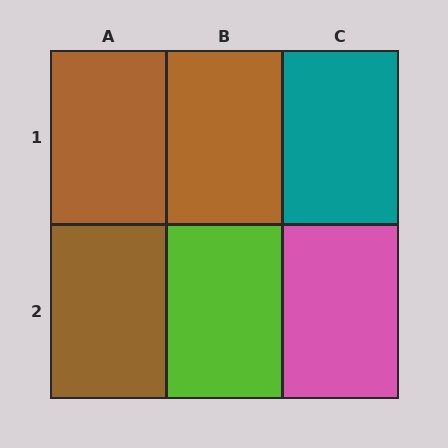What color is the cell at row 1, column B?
Brown.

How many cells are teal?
1 cell is teal.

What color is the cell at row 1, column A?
Brown.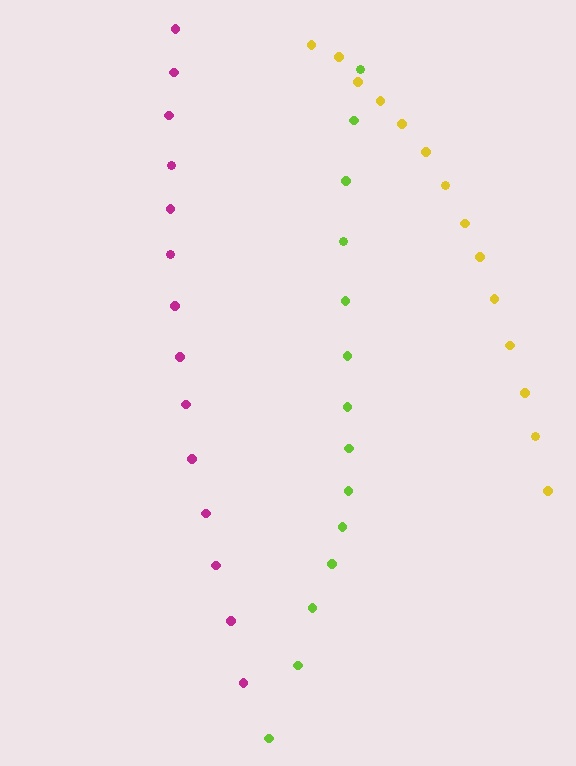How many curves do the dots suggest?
There are 3 distinct paths.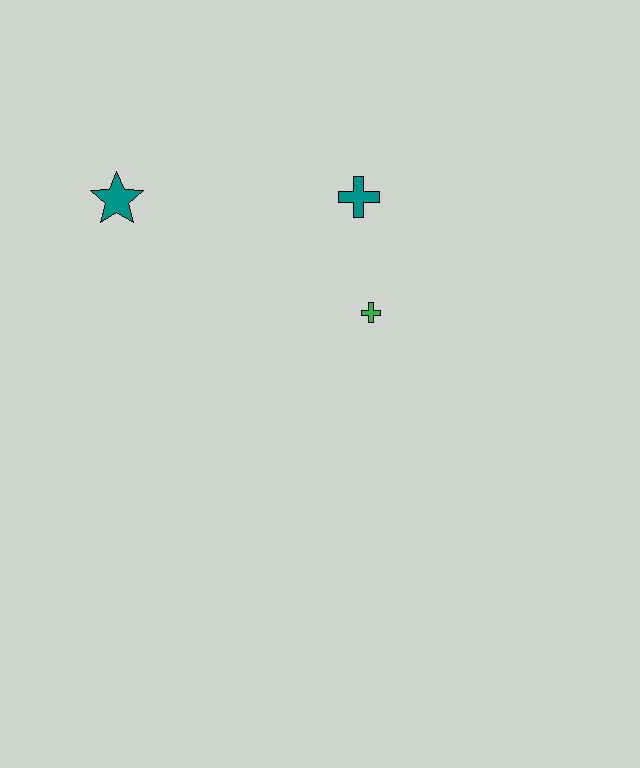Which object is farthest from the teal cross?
The teal star is farthest from the teal cross.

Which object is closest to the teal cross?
The green cross is closest to the teal cross.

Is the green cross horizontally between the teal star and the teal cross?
No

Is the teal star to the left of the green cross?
Yes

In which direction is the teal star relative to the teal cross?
The teal star is to the left of the teal cross.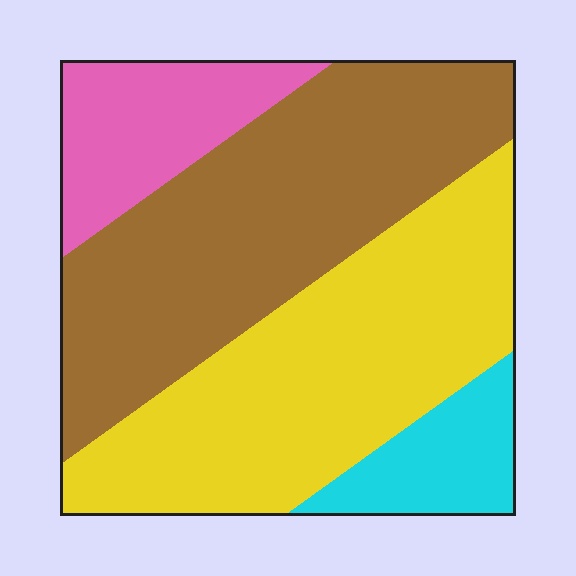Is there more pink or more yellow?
Yellow.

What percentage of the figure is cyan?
Cyan takes up less than a sixth of the figure.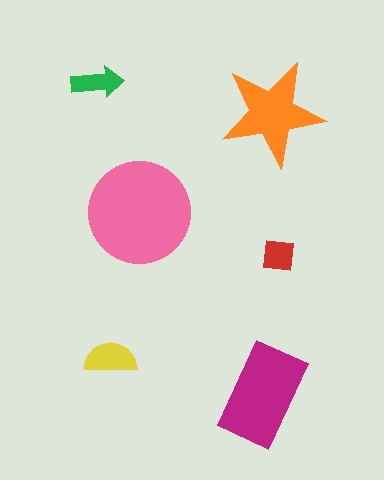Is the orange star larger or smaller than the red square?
Larger.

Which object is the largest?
The pink circle.